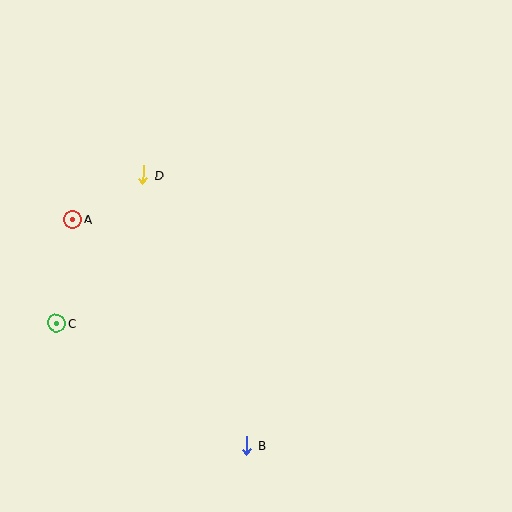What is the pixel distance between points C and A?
The distance between C and A is 105 pixels.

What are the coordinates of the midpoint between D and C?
The midpoint between D and C is at (100, 249).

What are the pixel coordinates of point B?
Point B is at (246, 446).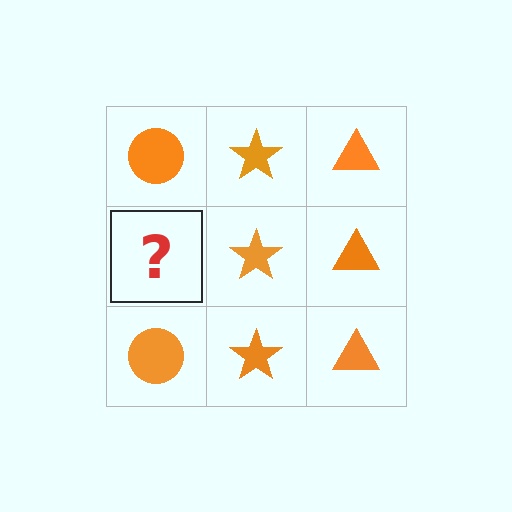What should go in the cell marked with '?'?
The missing cell should contain an orange circle.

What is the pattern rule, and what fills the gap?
The rule is that each column has a consistent shape. The gap should be filled with an orange circle.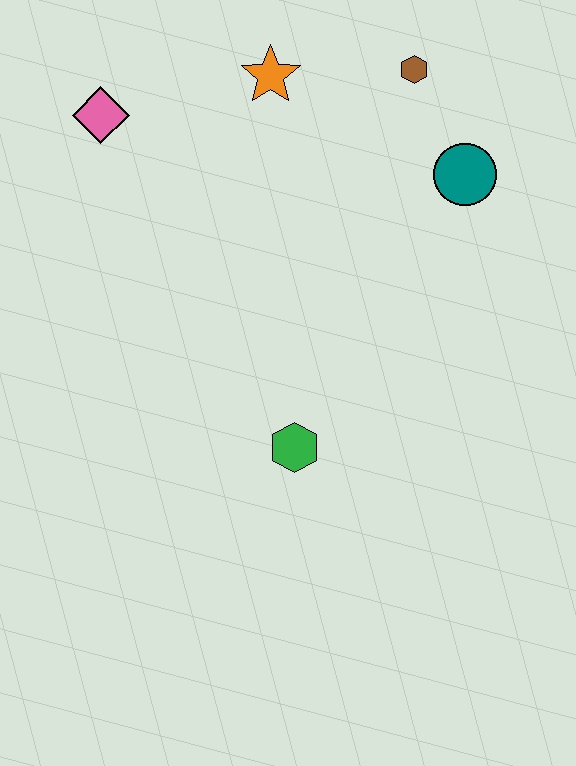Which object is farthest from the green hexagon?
The brown hexagon is farthest from the green hexagon.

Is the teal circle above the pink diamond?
No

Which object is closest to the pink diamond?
The orange star is closest to the pink diamond.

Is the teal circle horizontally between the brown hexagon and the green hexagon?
No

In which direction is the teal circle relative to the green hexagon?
The teal circle is above the green hexagon.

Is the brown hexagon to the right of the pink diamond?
Yes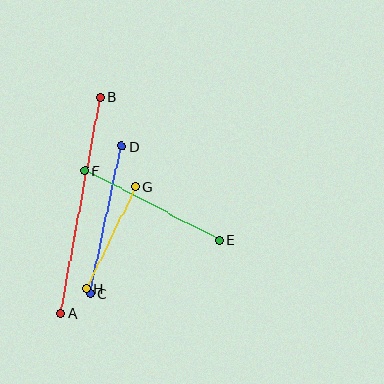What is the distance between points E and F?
The distance is approximately 152 pixels.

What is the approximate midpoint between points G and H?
The midpoint is at approximately (111, 237) pixels.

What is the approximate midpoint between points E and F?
The midpoint is at approximately (152, 205) pixels.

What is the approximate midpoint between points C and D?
The midpoint is at approximately (106, 220) pixels.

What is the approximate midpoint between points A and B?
The midpoint is at approximately (81, 205) pixels.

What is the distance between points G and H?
The distance is approximately 113 pixels.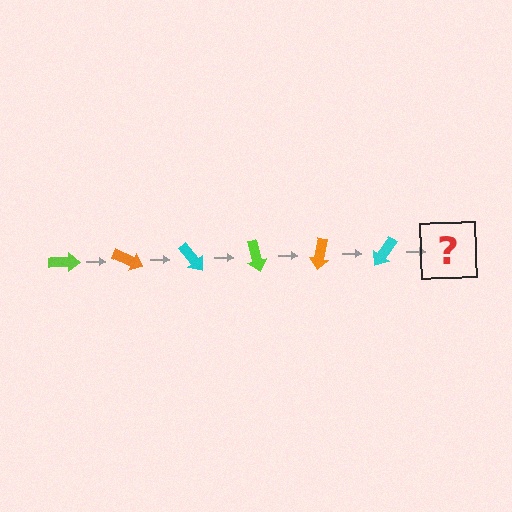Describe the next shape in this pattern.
It should be a lime arrow, rotated 150 degrees from the start.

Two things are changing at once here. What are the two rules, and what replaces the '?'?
The two rules are that it rotates 25 degrees each step and the color cycles through lime, orange, and cyan. The '?' should be a lime arrow, rotated 150 degrees from the start.